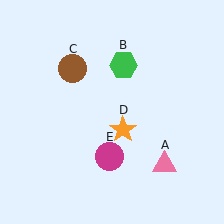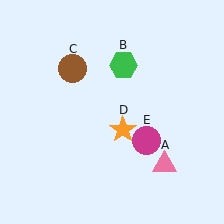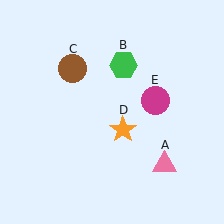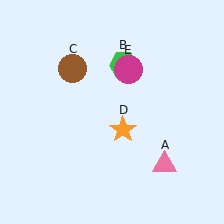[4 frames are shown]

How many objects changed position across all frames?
1 object changed position: magenta circle (object E).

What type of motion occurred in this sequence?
The magenta circle (object E) rotated counterclockwise around the center of the scene.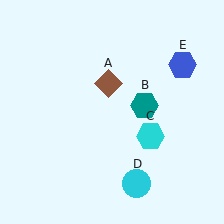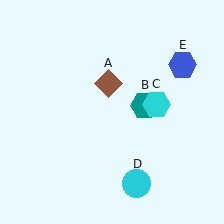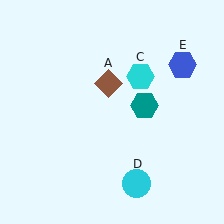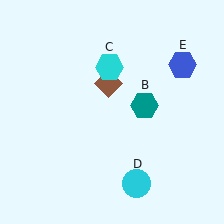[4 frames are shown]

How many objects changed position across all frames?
1 object changed position: cyan hexagon (object C).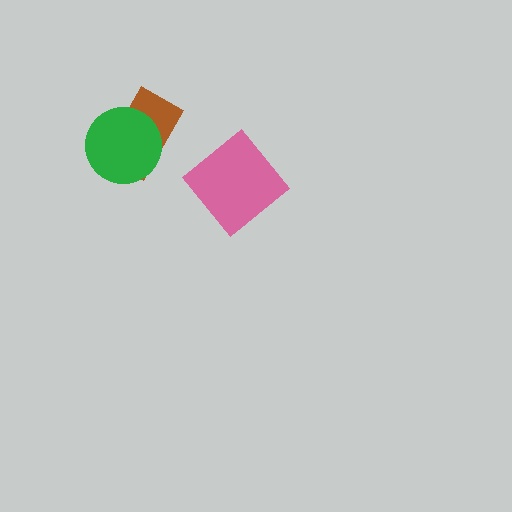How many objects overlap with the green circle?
1 object overlaps with the green circle.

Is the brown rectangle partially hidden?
Yes, it is partially covered by another shape.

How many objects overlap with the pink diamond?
0 objects overlap with the pink diamond.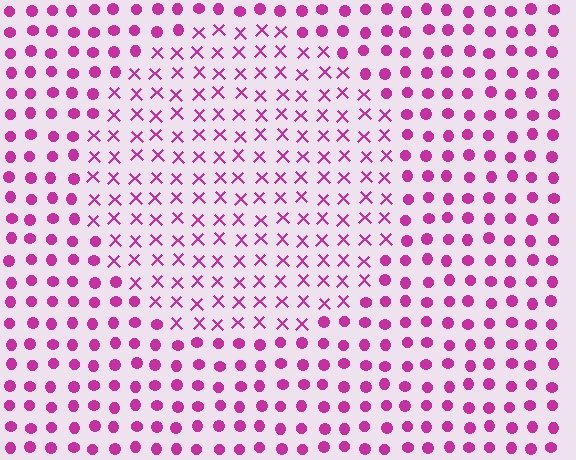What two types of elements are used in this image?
The image uses X marks inside the circle region and circles outside it.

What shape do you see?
I see a circle.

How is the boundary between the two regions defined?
The boundary is defined by a change in element shape: X marks inside vs. circles outside. All elements share the same color and spacing.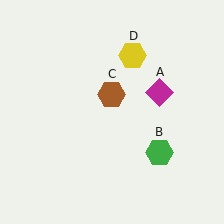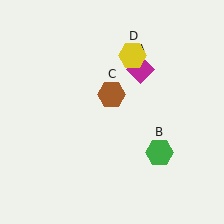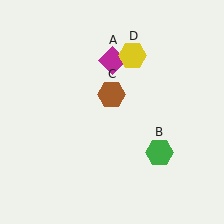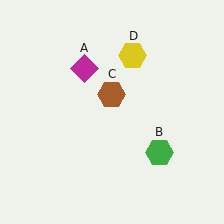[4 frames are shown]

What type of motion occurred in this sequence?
The magenta diamond (object A) rotated counterclockwise around the center of the scene.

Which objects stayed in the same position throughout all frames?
Green hexagon (object B) and brown hexagon (object C) and yellow hexagon (object D) remained stationary.